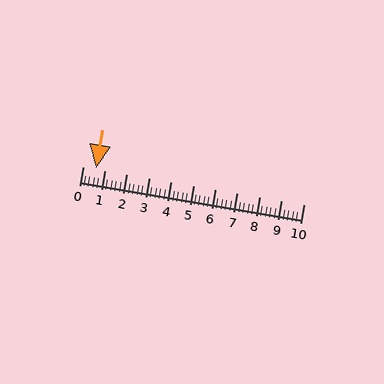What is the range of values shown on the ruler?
The ruler shows values from 0 to 10.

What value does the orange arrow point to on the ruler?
The orange arrow points to approximately 0.6.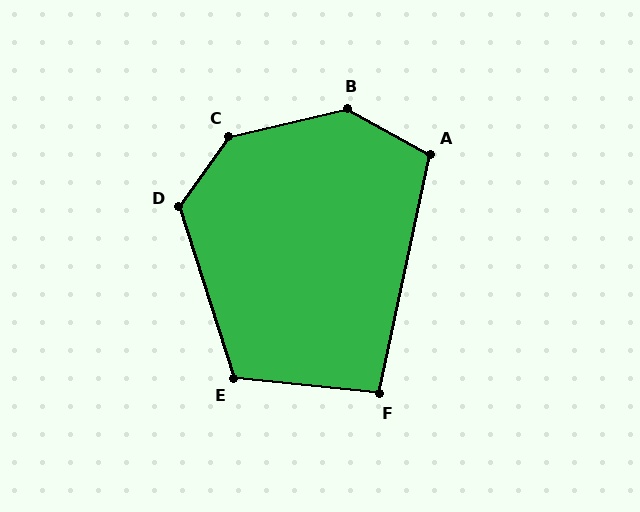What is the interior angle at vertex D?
Approximately 126 degrees (obtuse).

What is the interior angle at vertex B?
Approximately 138 degrees (obtuse).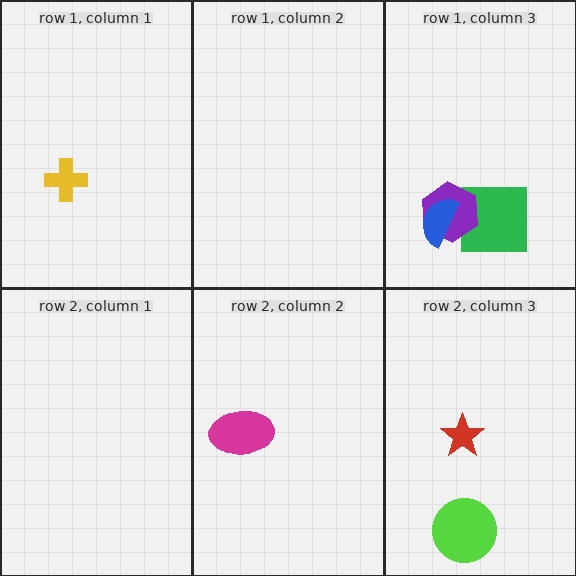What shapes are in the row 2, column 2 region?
The magenta ellipse.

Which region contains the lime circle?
The row 2, column 3 region.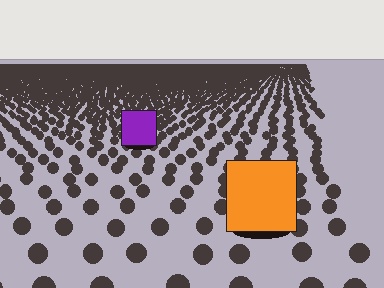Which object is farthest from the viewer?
The purple square is farthest from the viewer. It appears smaller and the ground texture around it is denser.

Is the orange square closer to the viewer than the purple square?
Yes. The orange square is closer — you can tell from the texture gradient: the ground texture is coarser near it.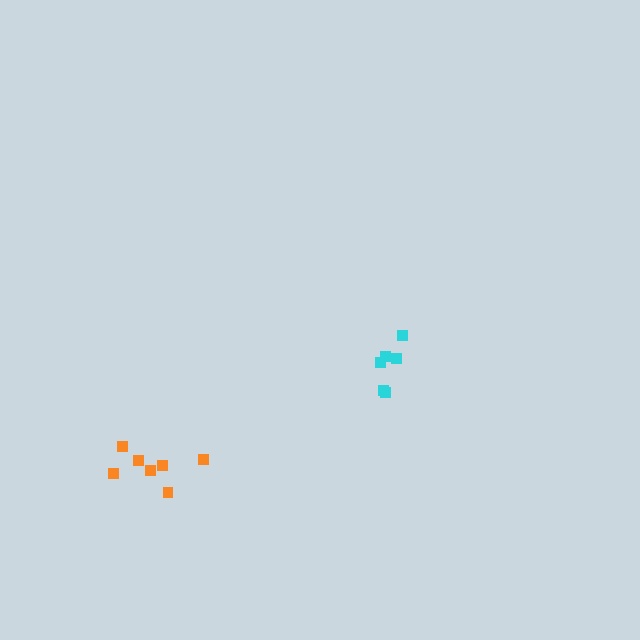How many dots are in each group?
Group 1: 7 dots, Group 2: 6 dots (13 total).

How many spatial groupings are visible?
There are 2 spatial groupings.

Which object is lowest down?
The orange cluster is bottommost.